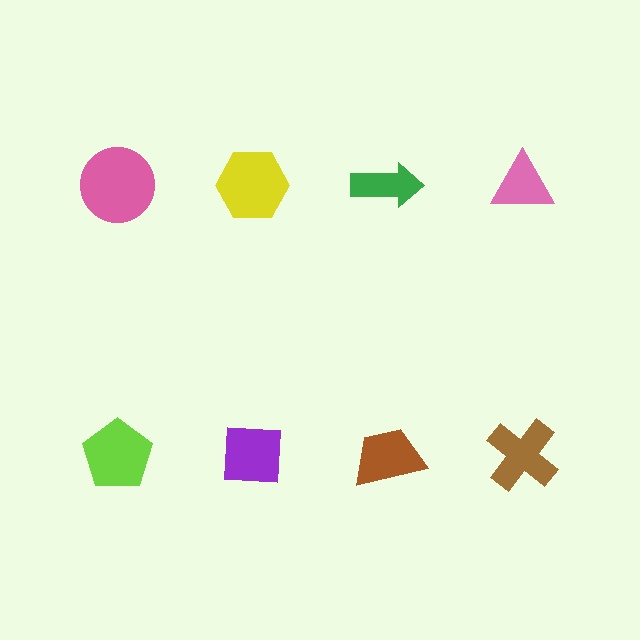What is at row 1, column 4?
A pink triangle.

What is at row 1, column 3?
A green arrow.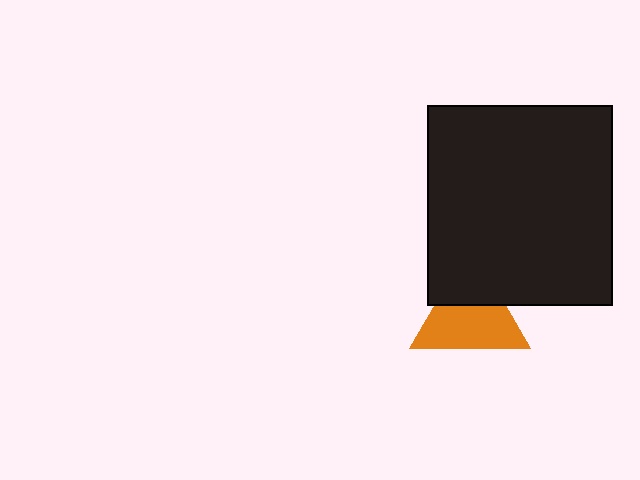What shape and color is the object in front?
The object in front is a black rectangle.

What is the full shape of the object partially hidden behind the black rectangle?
The partially hidden object is an orange triangle.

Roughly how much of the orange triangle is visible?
Most of it is visible (roughly 66%).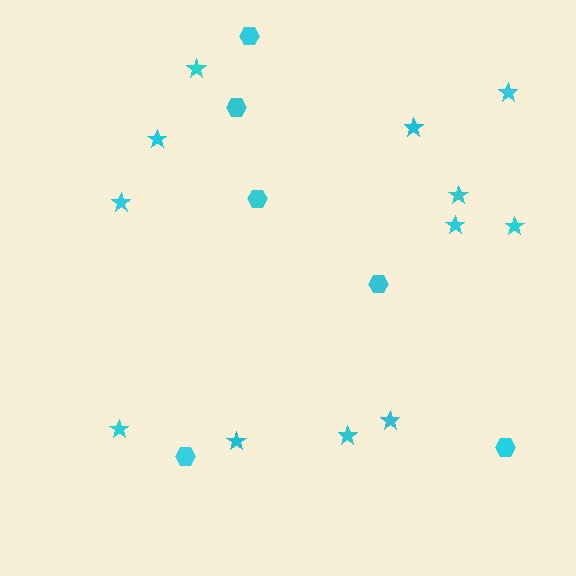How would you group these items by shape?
There are 2 groups: one group of stars (12) and one group of hexagons (6).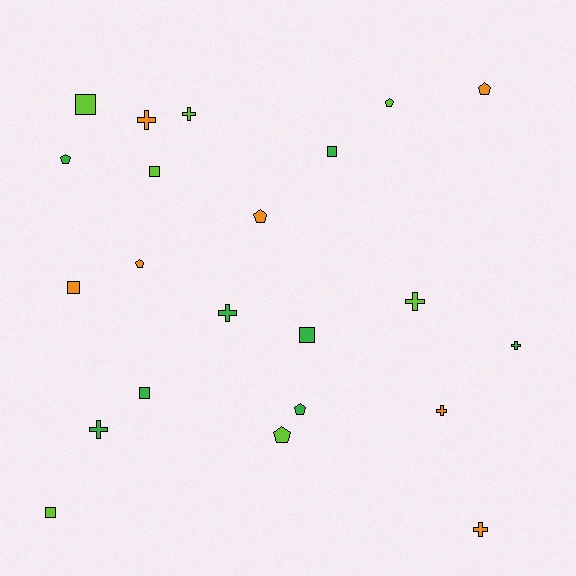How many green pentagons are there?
There are 2 green pentagons.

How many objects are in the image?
There are 22 objects.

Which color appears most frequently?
Green, with 8 objects.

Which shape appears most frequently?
Cross, with 8 objects.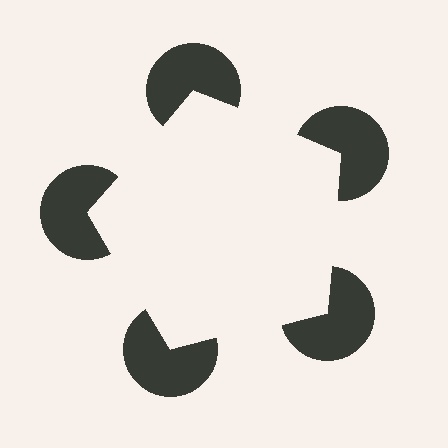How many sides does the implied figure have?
5 sides.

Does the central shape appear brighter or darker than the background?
It typically appears slightly brighter than the background, even though no actual brightness change is drawn.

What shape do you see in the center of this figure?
An illusory pentagon — its edges are inferred from the aligned wedge cuts in the pac-man discs, not physically drawn.